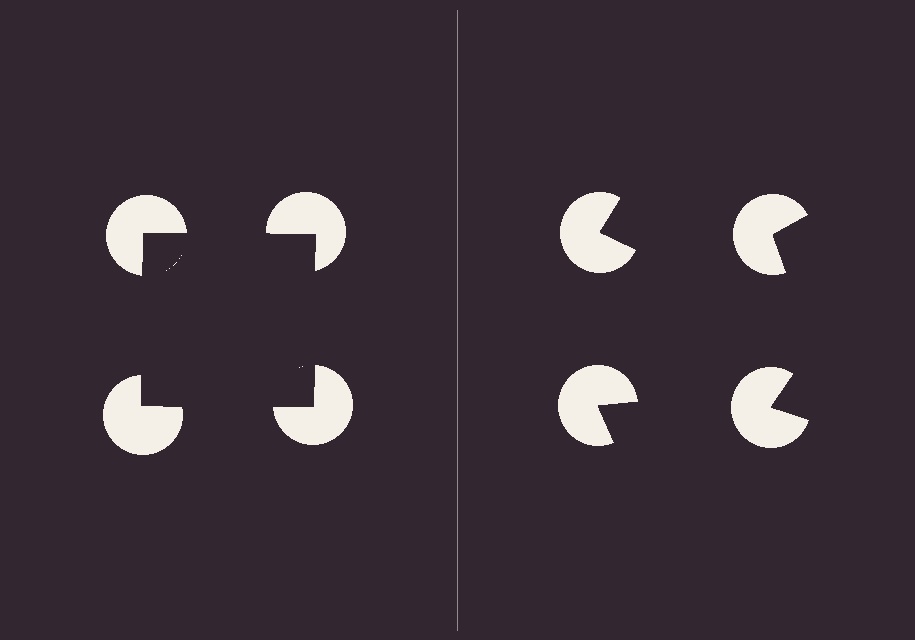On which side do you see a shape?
An illusory square appears on the left side. On the right side the wedge cuts are rotated, so no coherent shape forms.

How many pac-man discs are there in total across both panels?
8 — 4 on each side.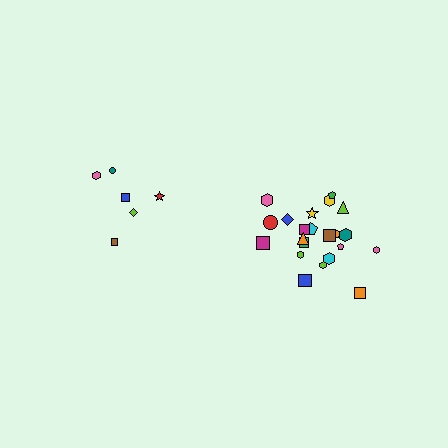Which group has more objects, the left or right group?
The right group.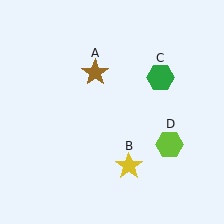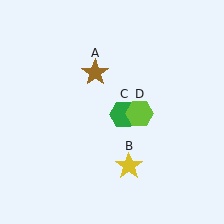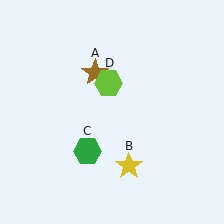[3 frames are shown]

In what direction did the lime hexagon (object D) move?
The lime hexagon (object D) moved up and to the left.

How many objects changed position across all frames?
2 objects changed position: green hexagon (object C), lime hexagon (object D).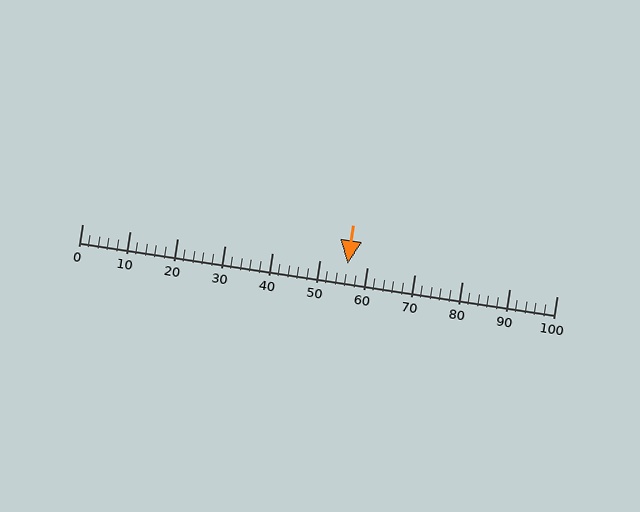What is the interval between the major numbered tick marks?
The major tick marks are spaced 10 units apart.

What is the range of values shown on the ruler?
The ruler shows values from 0 to 100.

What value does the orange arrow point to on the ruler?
The orange arrow points to approximately 56.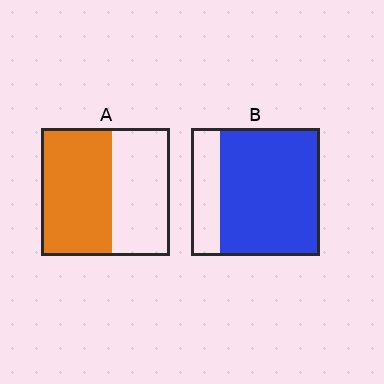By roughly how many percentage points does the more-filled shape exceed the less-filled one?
By roughly 20 percentage points (B over A).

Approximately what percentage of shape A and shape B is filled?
A is approximately 55% and B is approximately 80%.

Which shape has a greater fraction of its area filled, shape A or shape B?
Shape B.